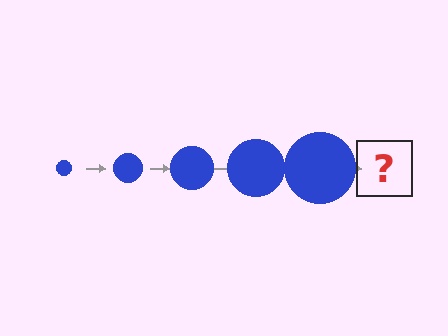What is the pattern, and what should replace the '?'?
The pattern is that the circle gets progressively larger each step. The '?' should be a blue circle, larger than the previous one.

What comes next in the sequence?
The next element should be a blue circle, larger than the previous one.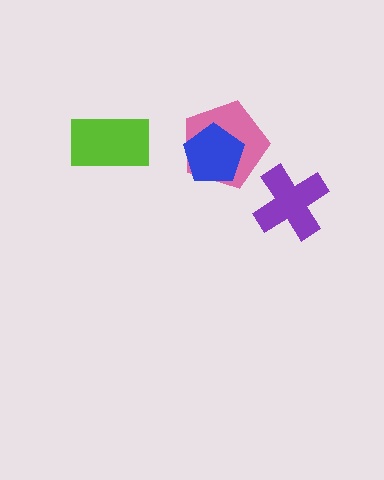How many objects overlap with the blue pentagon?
1 object overlaps with the blue pentagon.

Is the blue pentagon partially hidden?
No, no other shape covers it.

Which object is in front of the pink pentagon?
The blue pentagon is in front of the pink pentagon.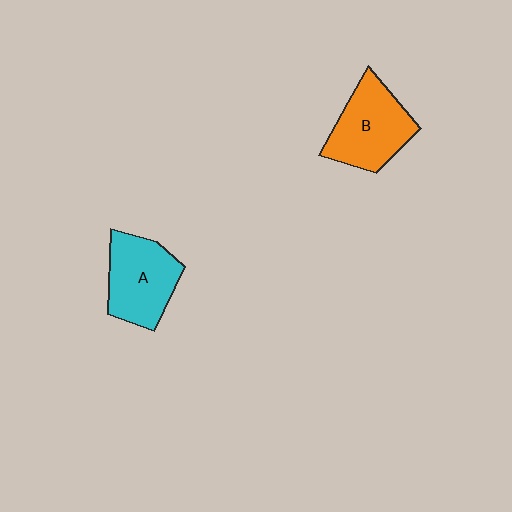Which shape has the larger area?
Shape B (orange).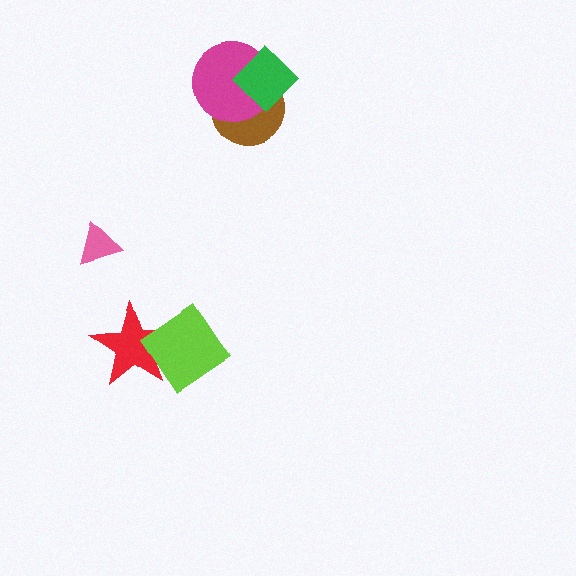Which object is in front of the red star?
The lime diamond is in front of the red star.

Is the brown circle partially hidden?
Yes, it is partially covered by another shape.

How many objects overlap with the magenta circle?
2 objects overlap with the magenta circle.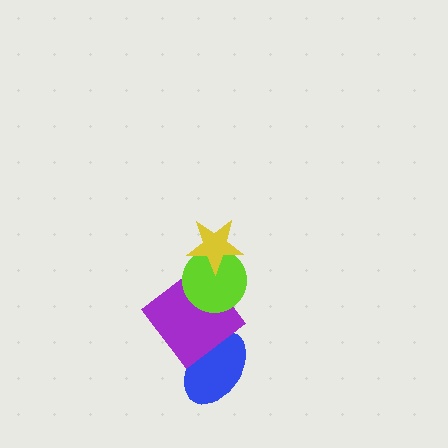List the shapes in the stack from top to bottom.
From top to bottom: the yellow star, the lime circle, the purple diamond, the blue ellipse.